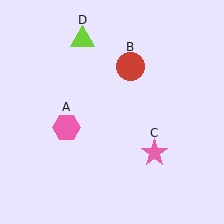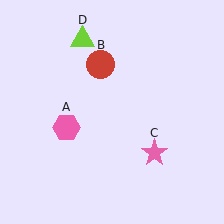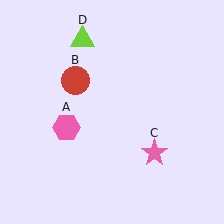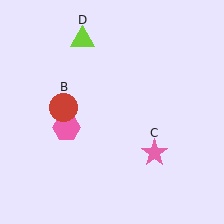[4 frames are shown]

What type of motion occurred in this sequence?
The red circle (object B) rotated counterclockwise around the center of the scene.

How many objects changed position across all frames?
1 object changed position: red circle (object B).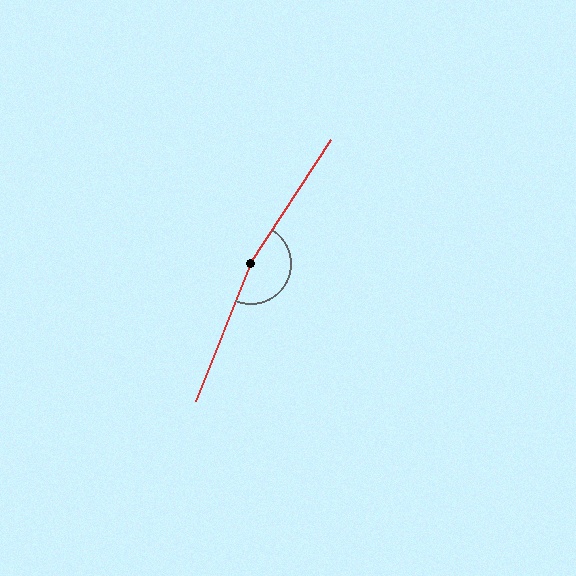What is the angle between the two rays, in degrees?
Approximately 169 degrees.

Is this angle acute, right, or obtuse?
It is obtuse.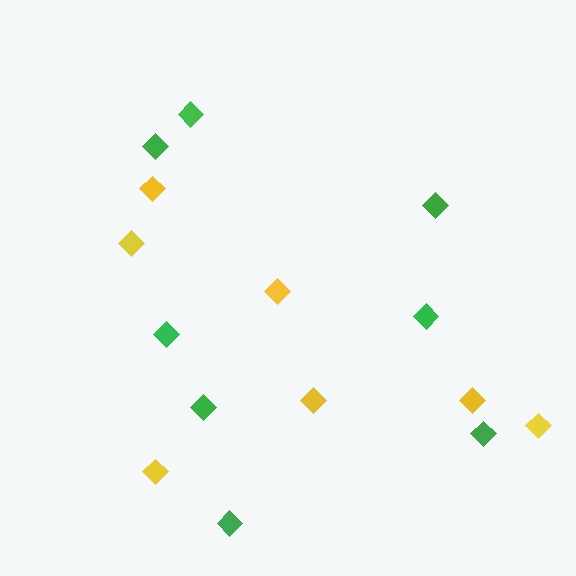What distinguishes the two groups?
There are 2 groups: one group of green diamonds (8) and one group of yellow diamonds (7).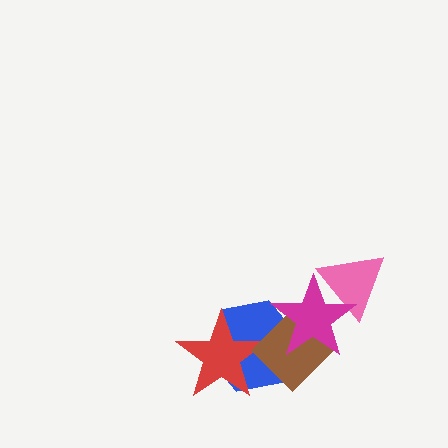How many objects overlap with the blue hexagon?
3 objects overlap with the blue hexagon.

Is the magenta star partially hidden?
No, no other shape covers it.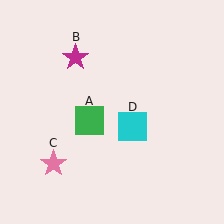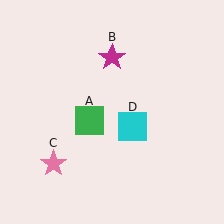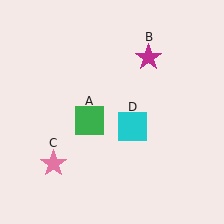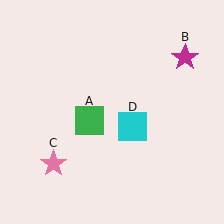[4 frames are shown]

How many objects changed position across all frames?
1 object changed position: magenta star (object B).